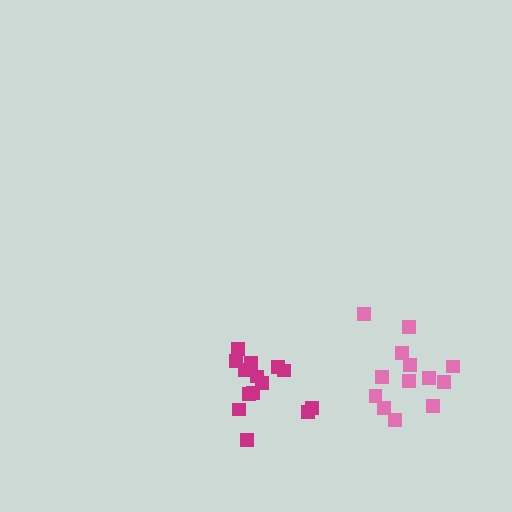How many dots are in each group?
Group 1: 14 dots, Group 2: 13 dots (27 total).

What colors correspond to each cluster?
The clusters are colored: magenta, pink.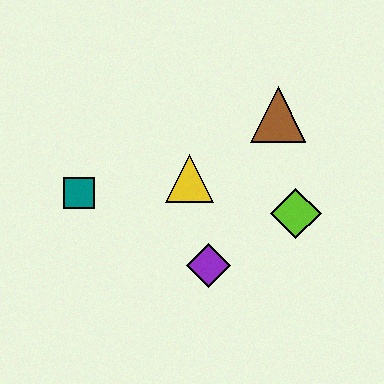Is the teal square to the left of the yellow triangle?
Yes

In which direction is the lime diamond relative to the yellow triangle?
The lime diamond is to the right of the yellow triangle.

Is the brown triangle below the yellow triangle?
No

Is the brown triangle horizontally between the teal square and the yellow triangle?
No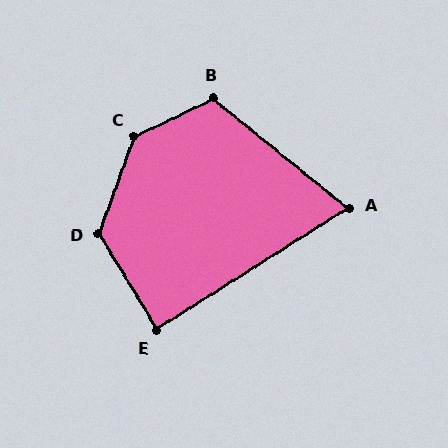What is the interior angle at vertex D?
Approximately 129 degrees (obtuse).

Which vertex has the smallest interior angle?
A, at approximately 71 degrees.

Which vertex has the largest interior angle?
C, at approximately 135 degrees.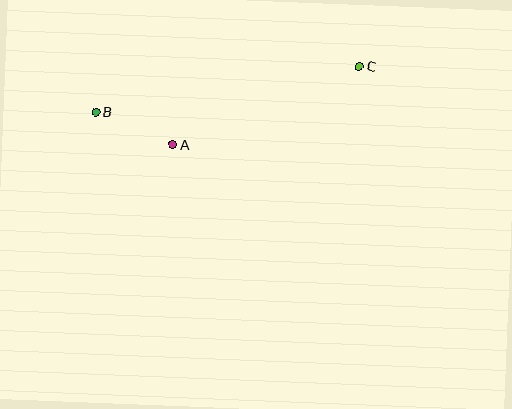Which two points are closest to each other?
Points A and B are closest to each other.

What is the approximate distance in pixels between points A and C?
The distance between A and C is approximately 202 pixels.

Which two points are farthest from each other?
Points B and C are farthest from each other.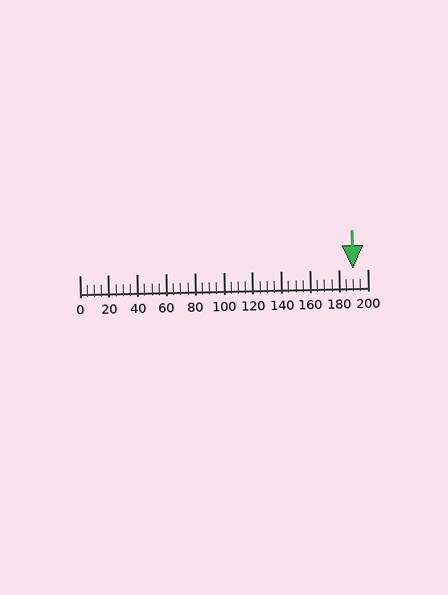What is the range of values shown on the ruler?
The ruler shows values from 0 to 200.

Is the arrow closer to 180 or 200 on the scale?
The arrow is closer to 180.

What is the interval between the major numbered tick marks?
The major tick marks are spaced 20 units apart.